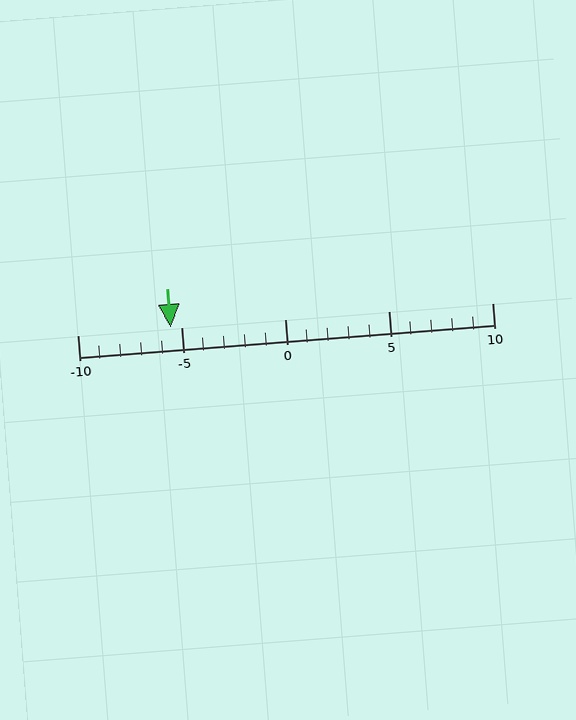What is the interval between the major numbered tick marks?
The major tick marks are spaced 5 units apart.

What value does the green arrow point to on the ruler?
The green arrow points to approximately -6.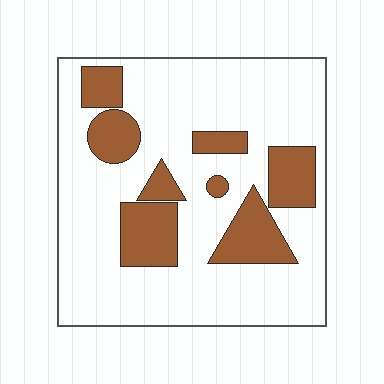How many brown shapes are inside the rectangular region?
8.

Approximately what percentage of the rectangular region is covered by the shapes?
Approximately 25%.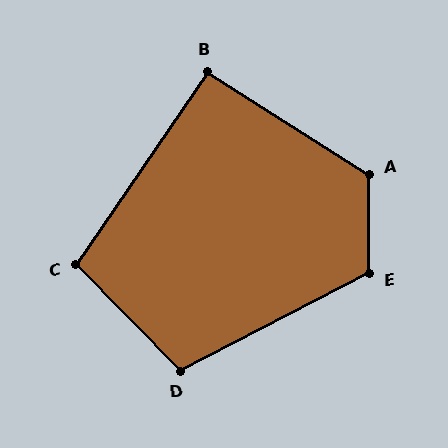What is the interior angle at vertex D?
Approximately 107 degrees (obtuse).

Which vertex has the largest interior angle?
A, at approximately 122 degrees.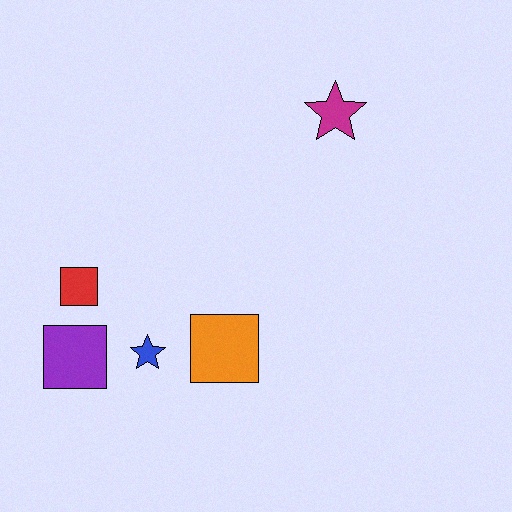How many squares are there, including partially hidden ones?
There are 3 squares.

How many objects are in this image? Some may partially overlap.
There are 5 objects.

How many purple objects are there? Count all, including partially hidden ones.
There is 1 purple object.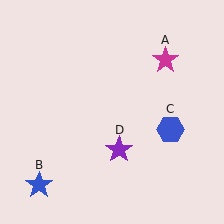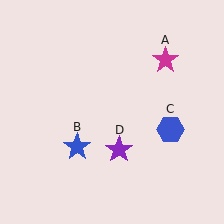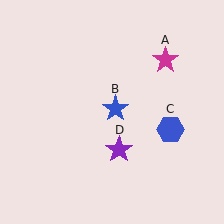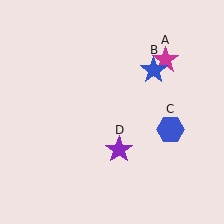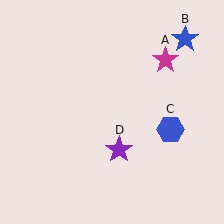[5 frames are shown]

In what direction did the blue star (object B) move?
The blue star (object B) moved up and to the right.